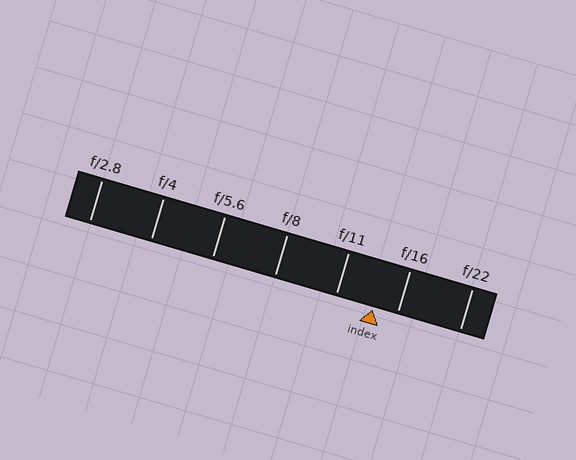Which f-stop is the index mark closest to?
The index mark is closest to f/16.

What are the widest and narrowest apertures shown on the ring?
The widest aperture shown is f/2.8 and the narrowest is f/22.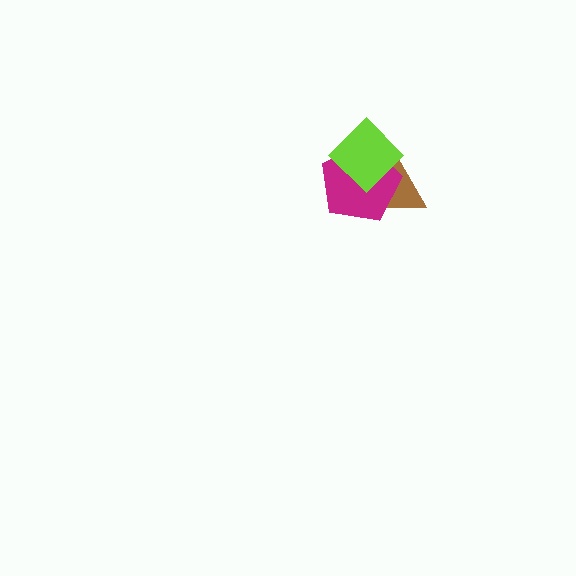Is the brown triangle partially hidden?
Yes, it is partially covered by another shape.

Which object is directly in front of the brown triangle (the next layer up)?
The magenta pentagon is directly in front of the brown triangle.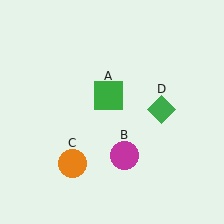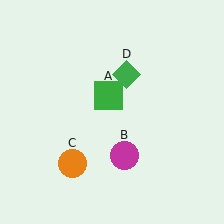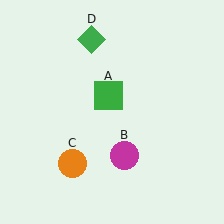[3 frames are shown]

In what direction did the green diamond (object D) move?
The green diamond (object D) moved up and to the left.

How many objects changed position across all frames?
1 object changed position: green diamond (object D).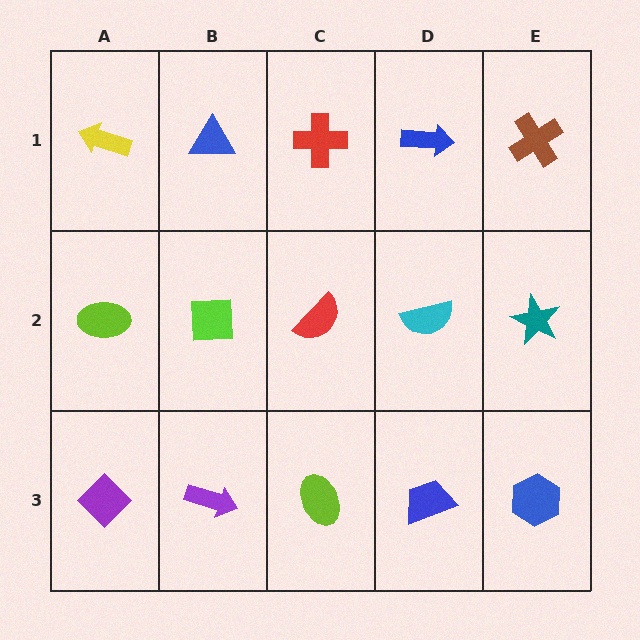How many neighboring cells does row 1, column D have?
3.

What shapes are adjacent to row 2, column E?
A brown cross (row 1, column E), a blue hexagon (row 3, column E), a cyan semicircle (row 2, column D).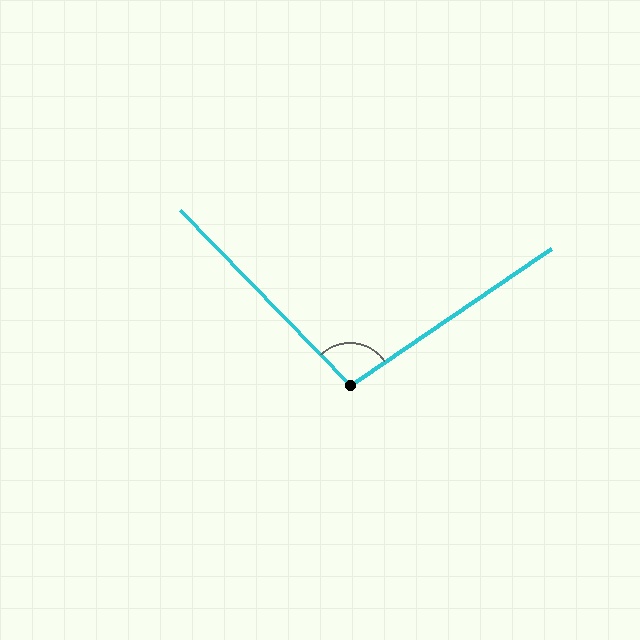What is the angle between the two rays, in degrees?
Approximately 100 degrees.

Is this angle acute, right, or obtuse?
It is obtuse.